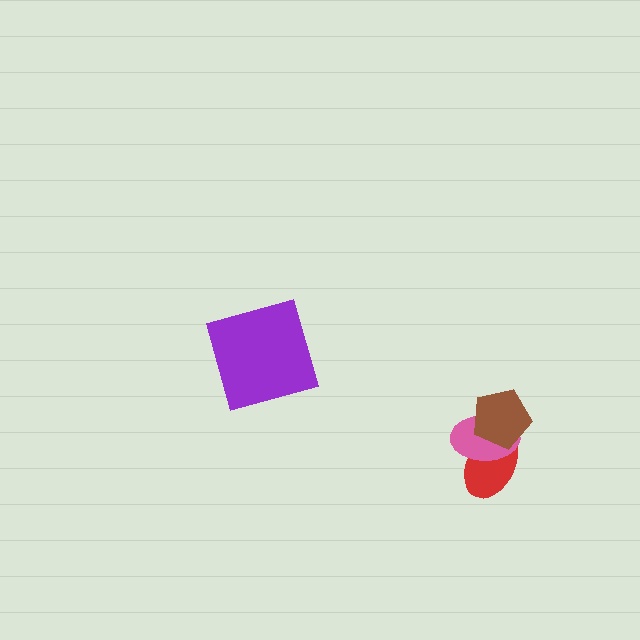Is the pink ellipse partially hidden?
Yes, it is partially covered by another shape.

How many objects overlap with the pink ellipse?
2 objects overlap with the pink ellipse.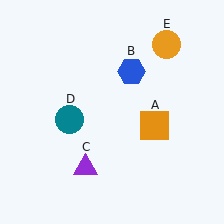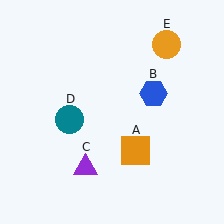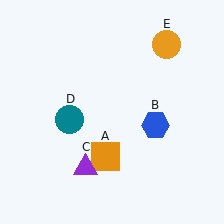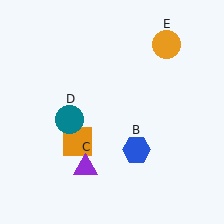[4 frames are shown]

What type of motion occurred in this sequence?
The orange square (object A), blue hexagon (object B) rotated clockwise around the center of the scene.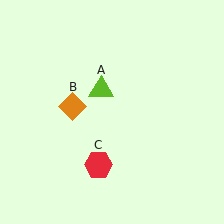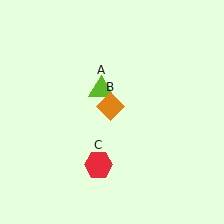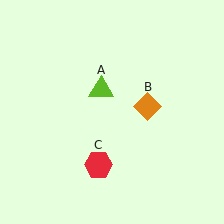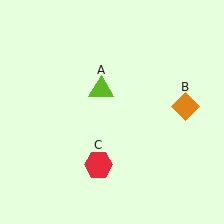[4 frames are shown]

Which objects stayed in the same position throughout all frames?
Lime triangle (object A) and red hexagon (object C) remained stationary.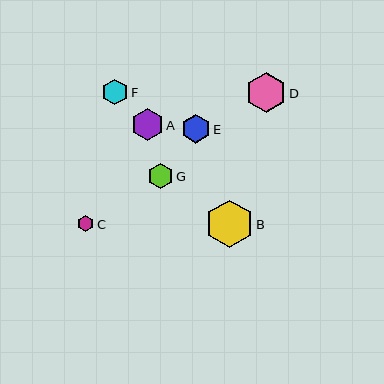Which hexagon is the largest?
Hexagon B is the largest with a size of approximately 48 pixels.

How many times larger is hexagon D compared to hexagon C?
Hexagon D is approximately 2.5 times the size of hexagon C.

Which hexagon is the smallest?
Hexagon C is the smallest with a size of approximately 16 pixels.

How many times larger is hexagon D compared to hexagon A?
Hexagon D is approximately 1.3 times the size of hexagon A.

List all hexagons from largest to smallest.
From largest to smallest: B, D, A, E, F, G, C.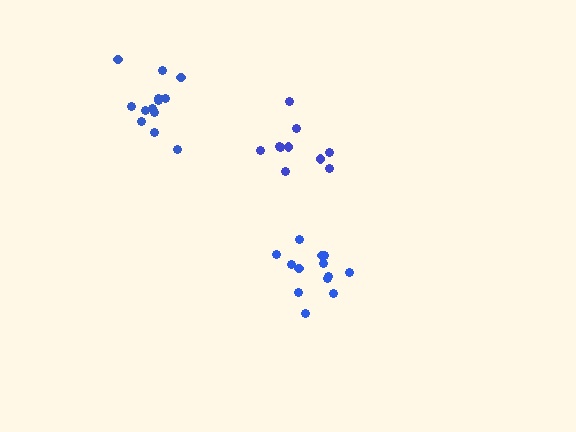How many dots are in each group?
Group 1: 13 dots, Group 2: 10 dots, Group 3: 13 dots (36 total).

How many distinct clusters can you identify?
There are 3 distinct clusters.